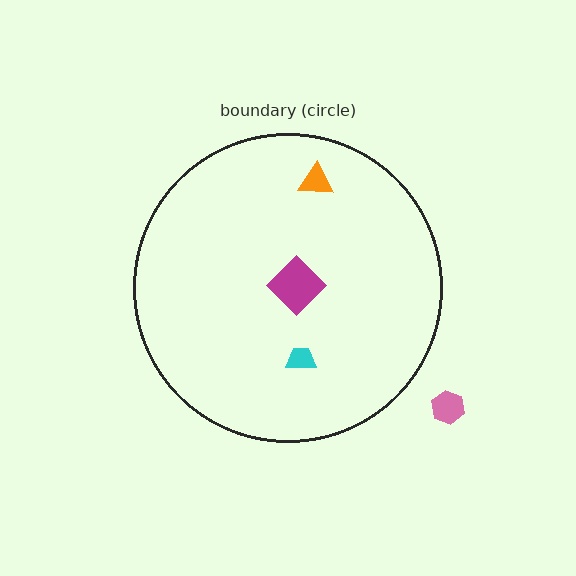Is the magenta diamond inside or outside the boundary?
Inside.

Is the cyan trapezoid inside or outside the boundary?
Inside.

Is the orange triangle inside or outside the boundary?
Inside.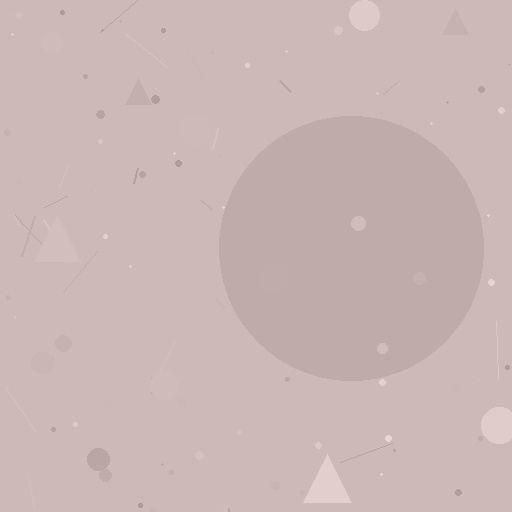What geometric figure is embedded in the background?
A circle is embedded in the background.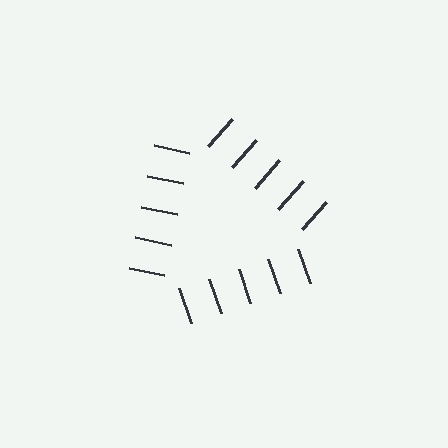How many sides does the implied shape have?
3 sides — the line-ends trace a triangle.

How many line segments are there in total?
15 — 5 along each of the 3 edges.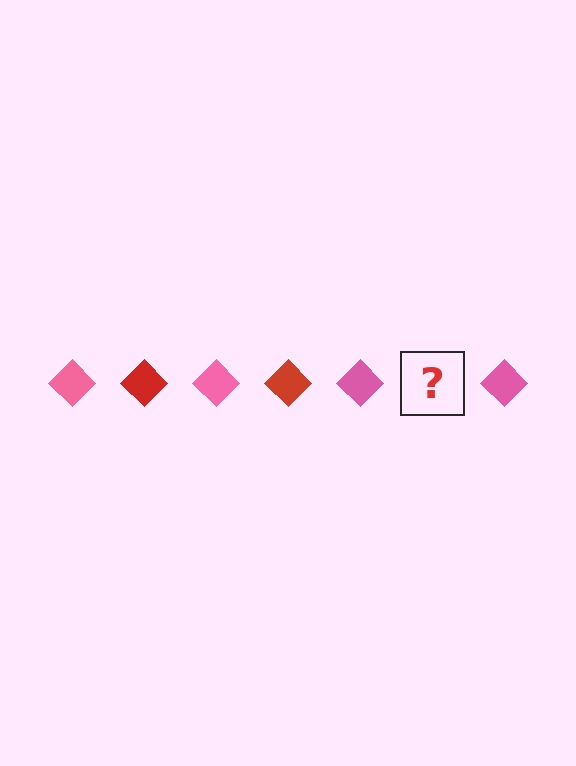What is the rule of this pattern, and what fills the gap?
The rule is that the pattern cycles through pink, red diamonds. The gap should be filled with a red diamond.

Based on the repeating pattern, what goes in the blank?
The blank should be a red diamond.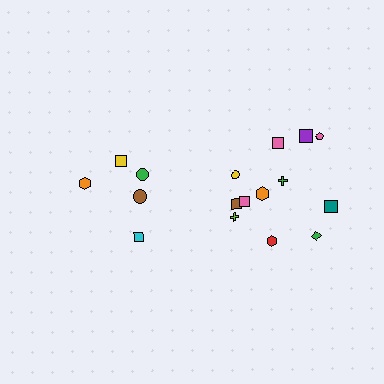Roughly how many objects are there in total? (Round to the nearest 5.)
Roughly 15 objects in total.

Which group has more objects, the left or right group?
The right group.